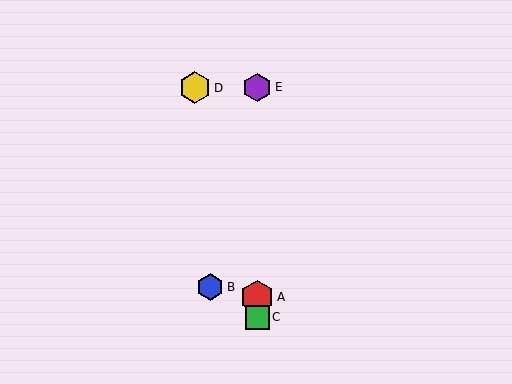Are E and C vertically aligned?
Yes, both are at x≈257.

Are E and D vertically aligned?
No, E is at x≈257 and D is at x≈195.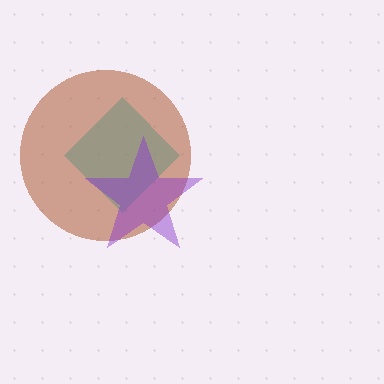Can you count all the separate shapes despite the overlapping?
Yes, there are 3 separate shapes.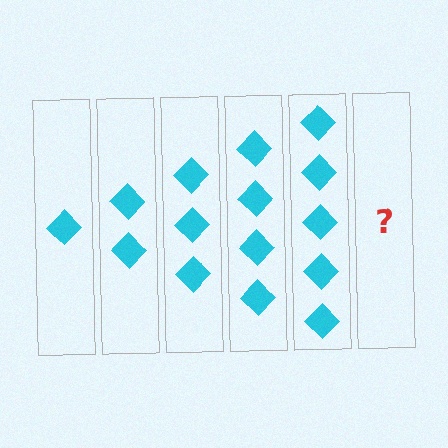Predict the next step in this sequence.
The next step is 6 diamonds.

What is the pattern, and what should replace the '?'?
The pattern is that each step adds one more diamond. The '?' should be 6 diamonds.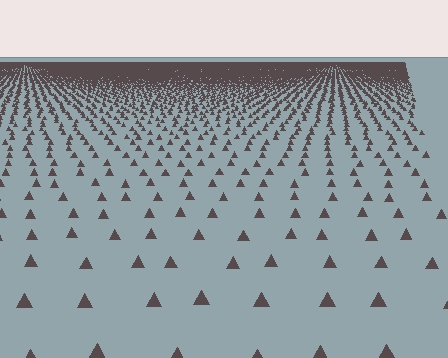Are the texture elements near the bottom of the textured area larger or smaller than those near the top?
Larger. Near the bottom, elements are closer to the viewer and appear at a bigger on-screen size.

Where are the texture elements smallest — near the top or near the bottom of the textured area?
Near the top.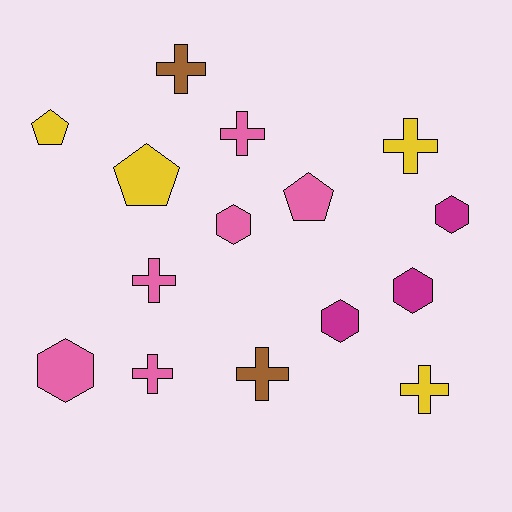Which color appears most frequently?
Pink, with 6 objects.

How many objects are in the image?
There are 15 objects.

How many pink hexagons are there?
There are 2 pink hexagons.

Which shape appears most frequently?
Cross, with 7 objects.